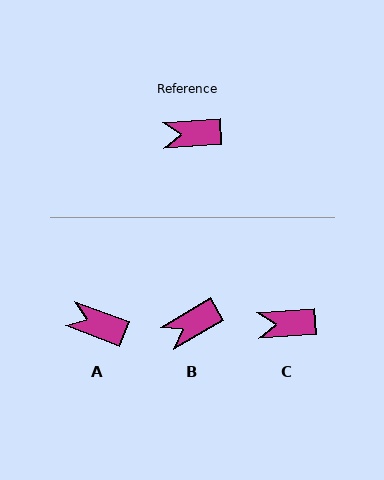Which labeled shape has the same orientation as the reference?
C.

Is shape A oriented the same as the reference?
No, it is off by about 24 degrees.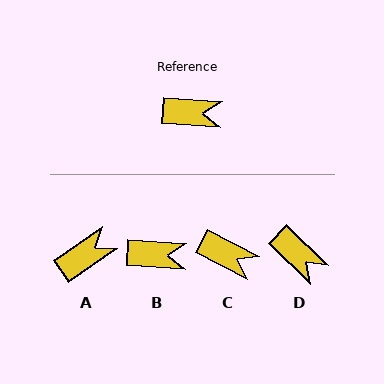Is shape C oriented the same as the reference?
No, it is off by about 24 degrees.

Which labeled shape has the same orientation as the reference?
B.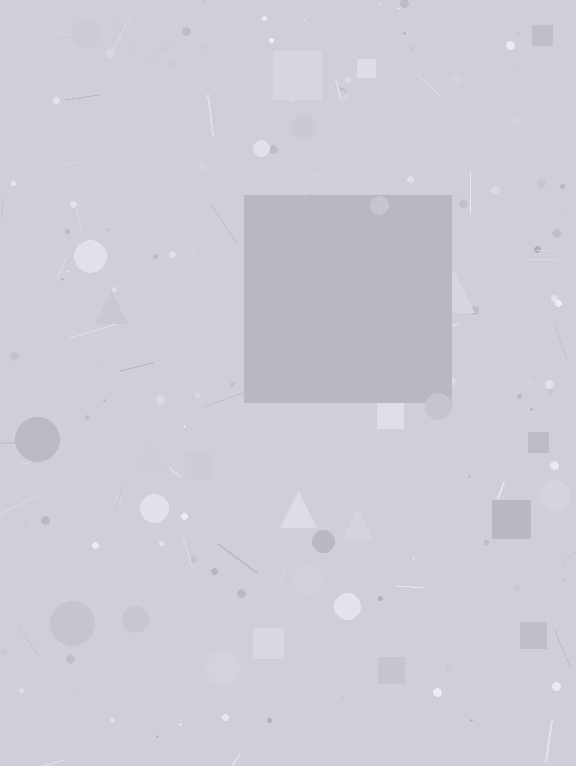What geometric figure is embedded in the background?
A square is embedded in the background.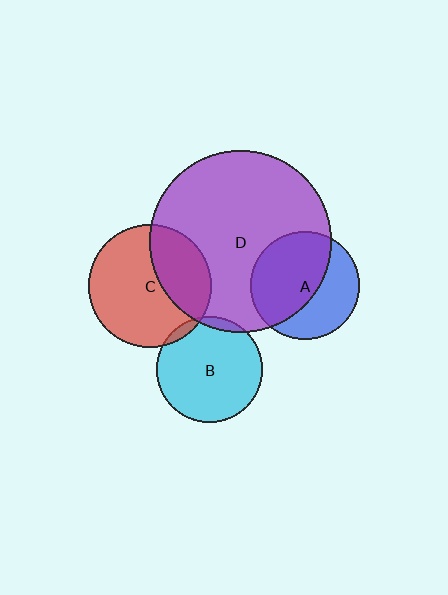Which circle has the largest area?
Circle D (purple).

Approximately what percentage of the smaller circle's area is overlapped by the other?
Approximately 60%.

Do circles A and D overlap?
Yes.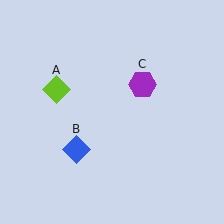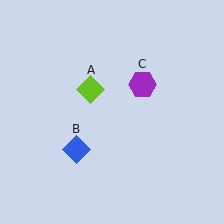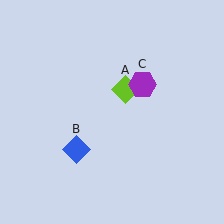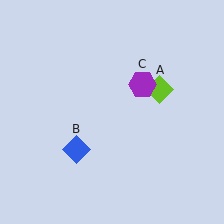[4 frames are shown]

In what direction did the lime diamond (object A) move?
The lime diamond (object A) moved right.